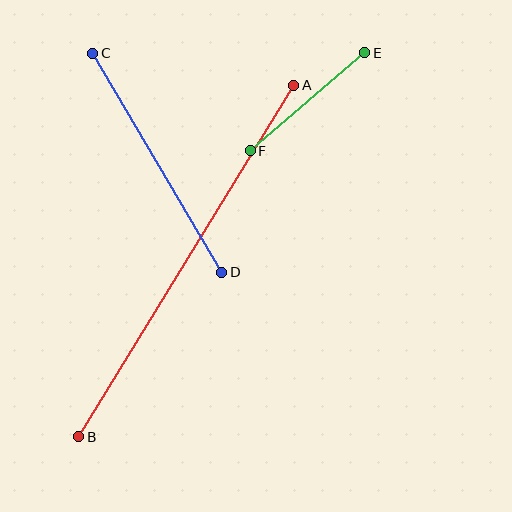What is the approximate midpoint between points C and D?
The midpoint is at approximately (157, 163) pixels.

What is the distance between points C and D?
The distance is approximately 254 pixels.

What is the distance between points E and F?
The distance is approximately 151 pixels.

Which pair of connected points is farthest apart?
Points A and B are farthest apart.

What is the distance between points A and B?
The distance is approximately 412 pixels.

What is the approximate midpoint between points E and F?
The midpoint is at approximately (307, 102) pixels.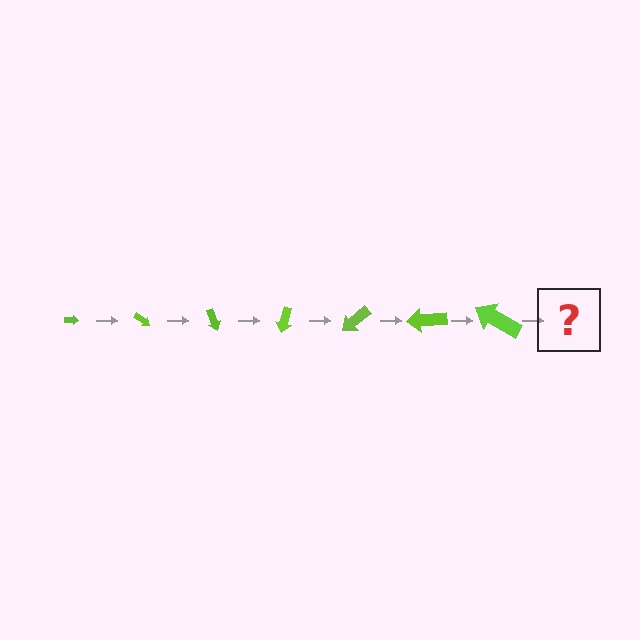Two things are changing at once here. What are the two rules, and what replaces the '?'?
The two rules are that the arrow grows larger each step and it rotates 35 degrees each step. The '?' should be an arrow, larger than the previous one and rotated 245 degrees from the start.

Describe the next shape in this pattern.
It should be an arrow, larger than the previous one and rotated 245 degrees from the start.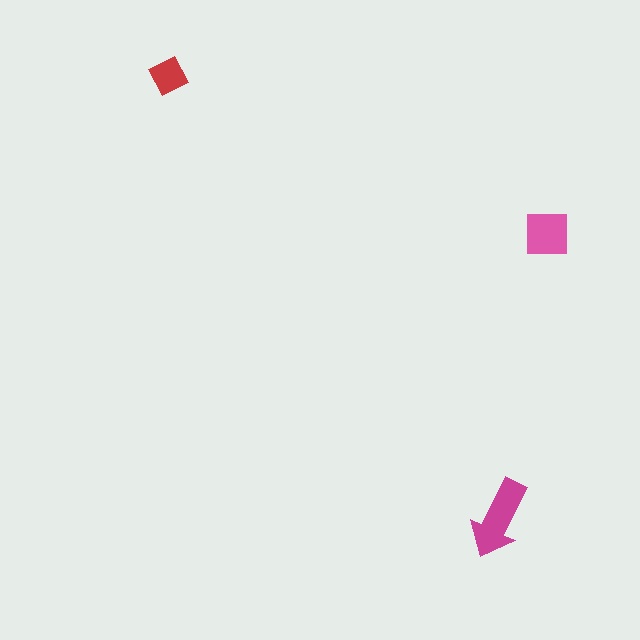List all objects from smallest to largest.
The red diamond, the pink square, the magenta arrow.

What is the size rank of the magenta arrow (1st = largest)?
1st.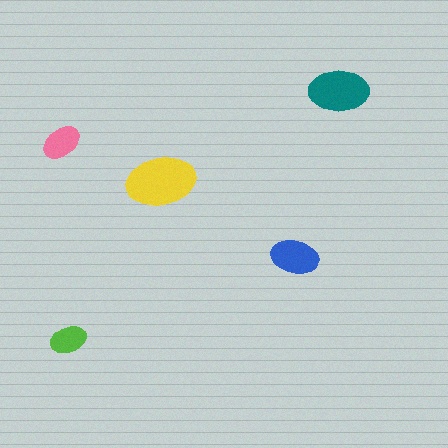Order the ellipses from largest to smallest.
the yellow one, the teal one, the blue one, the pink one, the lime one.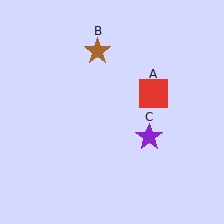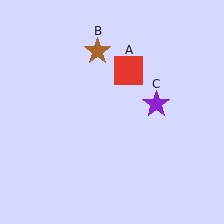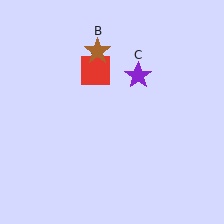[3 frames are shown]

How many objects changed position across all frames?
2 objects changed position: red square (object A), purple star (object C).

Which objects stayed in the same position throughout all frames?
Brown star (object B) remained stationary.